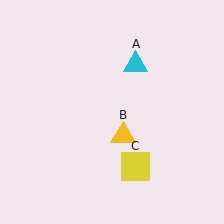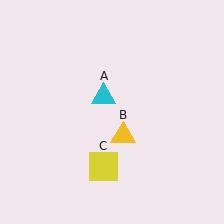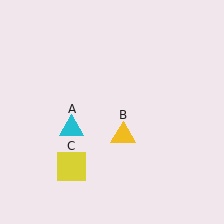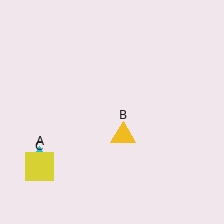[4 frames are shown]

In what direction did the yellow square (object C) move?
The yellow square (object C) moved left.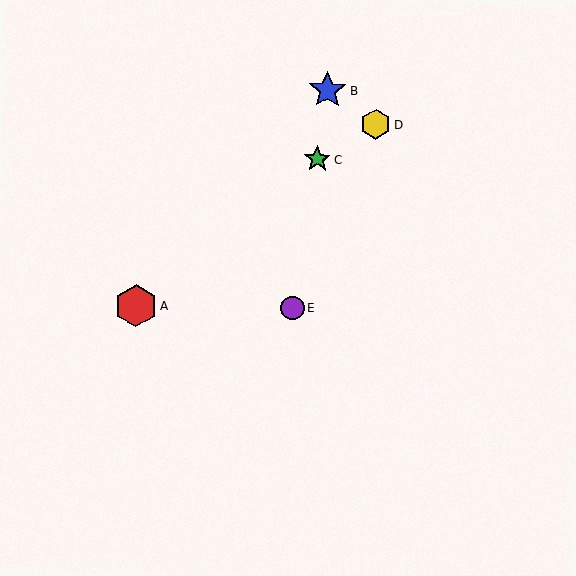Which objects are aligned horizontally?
Objects A, E are aligned horizontally.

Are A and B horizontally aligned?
No, A is at y≈306 and B is at y≈90.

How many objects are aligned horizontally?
2 objects (A, E) are aligned horizontally.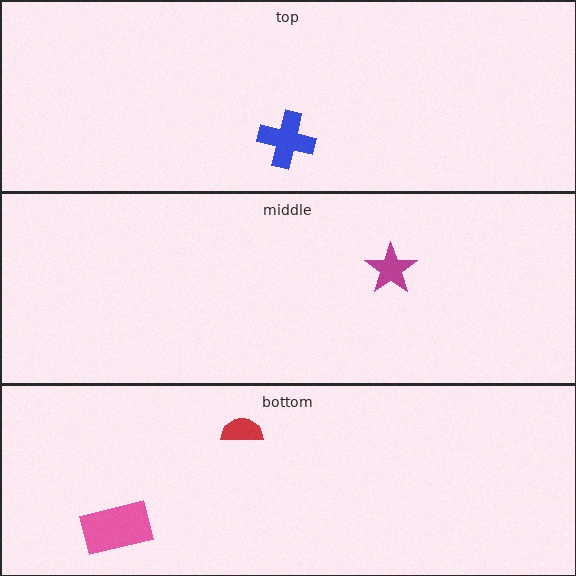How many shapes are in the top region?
1.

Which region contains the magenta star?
The middle region.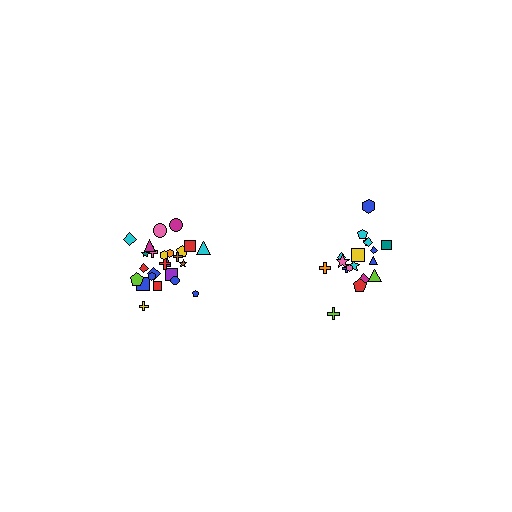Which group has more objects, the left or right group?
The left group.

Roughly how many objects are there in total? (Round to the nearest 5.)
Roughly 45 objects in total.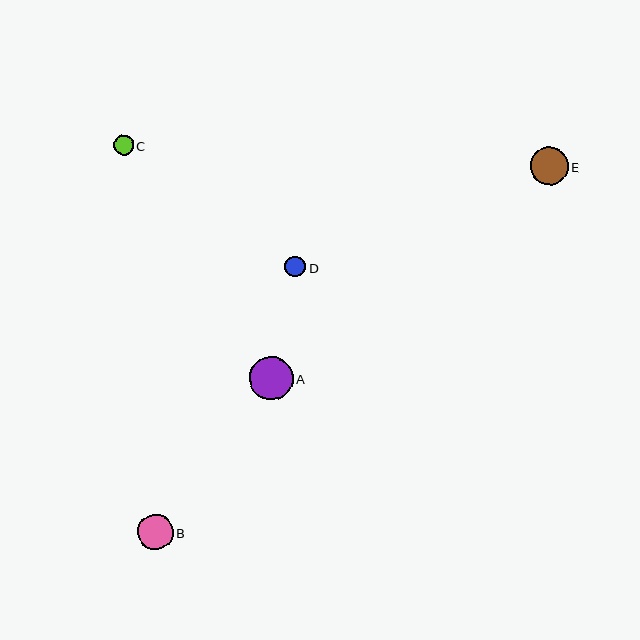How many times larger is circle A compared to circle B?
Circle A is approximately 1.2 times the size of circle B.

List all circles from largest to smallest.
From largest to smallest: A, E, B, D, C.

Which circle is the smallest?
Circle C is the smallest with a size of approximately 20 pixels.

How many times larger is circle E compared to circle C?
Circle E is approximately 1.9 times the size of circle C.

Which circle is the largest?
Circle A is the largest with a size of approximately 44 pixels.